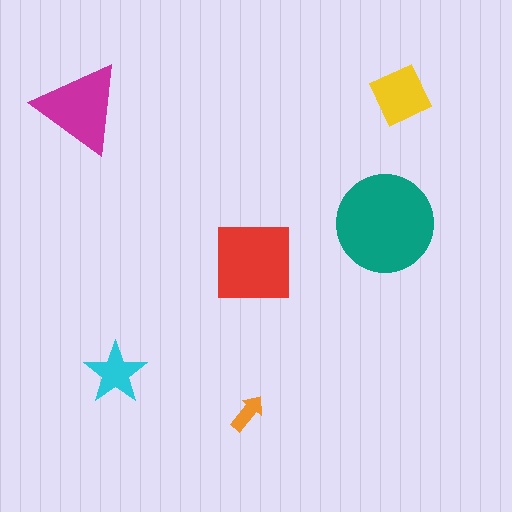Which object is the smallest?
The orange arrow.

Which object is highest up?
The yellow diamond is topmost.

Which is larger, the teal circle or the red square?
The teal circle.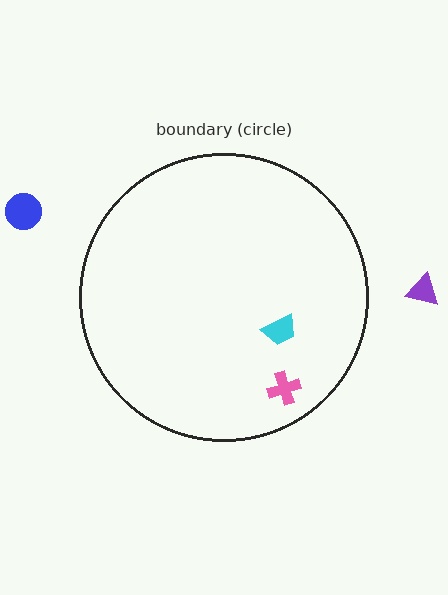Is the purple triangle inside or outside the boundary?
Outside.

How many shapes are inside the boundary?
2 inside, 2 outside.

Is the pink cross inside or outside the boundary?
Inside.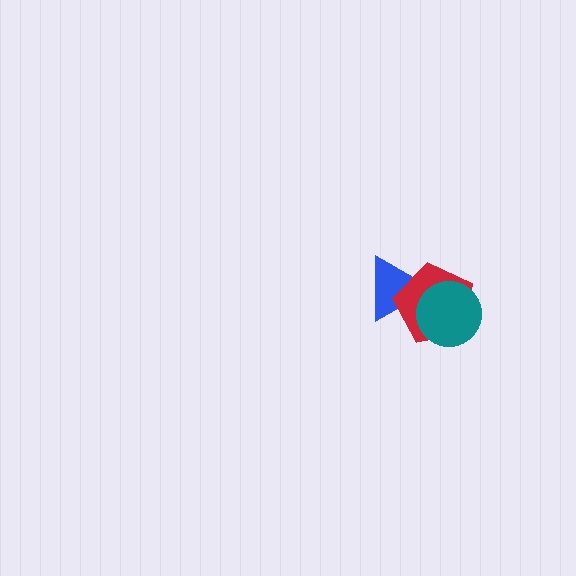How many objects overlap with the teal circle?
2 objects overlap with the teal circle.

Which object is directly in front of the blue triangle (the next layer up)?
The red pentagon is directly in front of the blue triangle.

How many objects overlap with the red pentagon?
2 objects overlap with the red pentagon.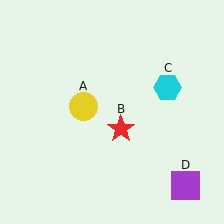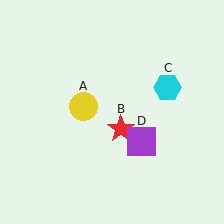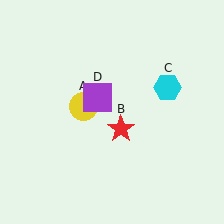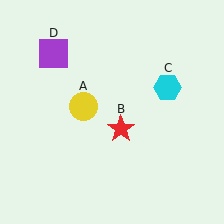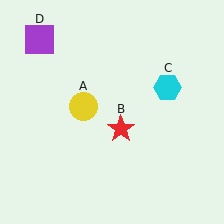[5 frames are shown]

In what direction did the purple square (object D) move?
The purple square (object D) moved up and to the left.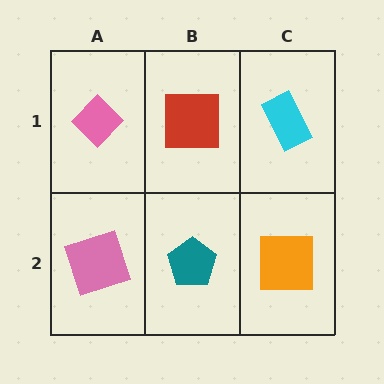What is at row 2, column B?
A teal pentagon.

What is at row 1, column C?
A cyan rectangle.